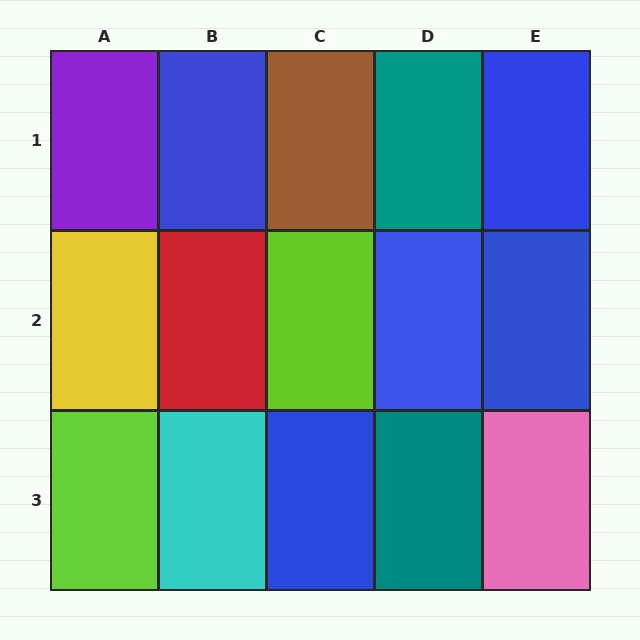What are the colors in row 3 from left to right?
Lime, cyan, blue, teal, pink.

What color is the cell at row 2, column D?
Blue.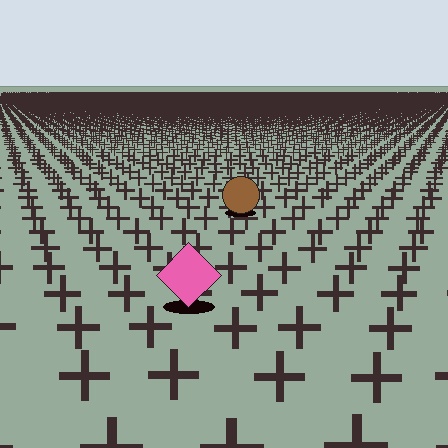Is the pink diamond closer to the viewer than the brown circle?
Yes. The pink diamond is closer — you can tell from the texture gradient: the ground texture is coarser near it.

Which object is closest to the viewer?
The pink diamond is closest. The texture marks near it are larger and more spread out.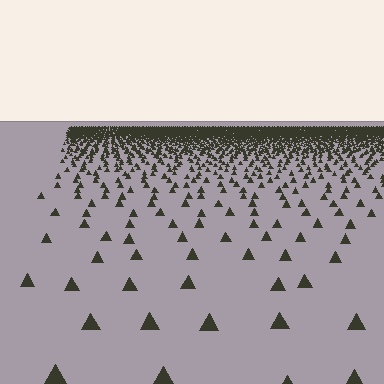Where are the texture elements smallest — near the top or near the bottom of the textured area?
Near the top.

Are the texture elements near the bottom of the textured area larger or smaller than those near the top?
Larger. Near the bottom, elements are closer to the viewer and appear at a bigger on-screen size.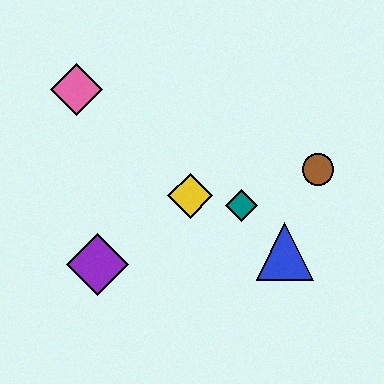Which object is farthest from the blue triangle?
The pink diamond is farthest from the blue triangle.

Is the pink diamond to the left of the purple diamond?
Yes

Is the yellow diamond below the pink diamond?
Yes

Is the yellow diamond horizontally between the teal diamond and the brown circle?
No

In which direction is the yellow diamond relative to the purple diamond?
The yellow diamond is to the right of the purple diamond.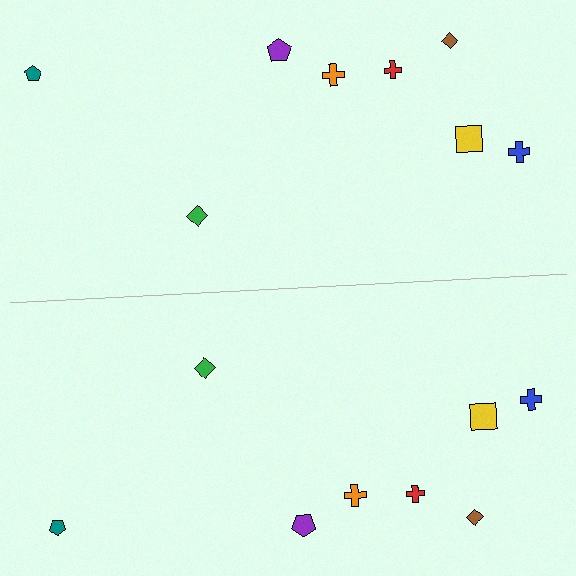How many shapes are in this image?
There are 16 shapes in this image.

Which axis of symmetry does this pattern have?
The pattern has a horizontal axis of symmetry running through the center of the image.